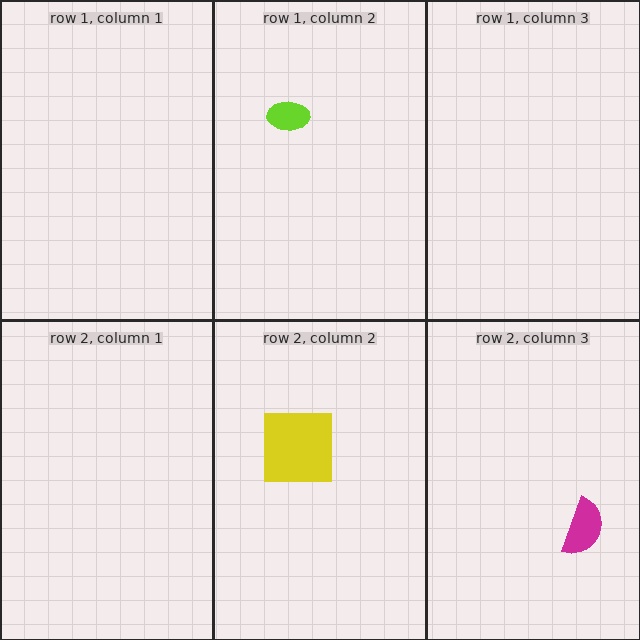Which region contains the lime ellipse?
The row 1, column 2 region.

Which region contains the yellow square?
The row 2, column 2 region.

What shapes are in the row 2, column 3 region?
The magenta semicircle.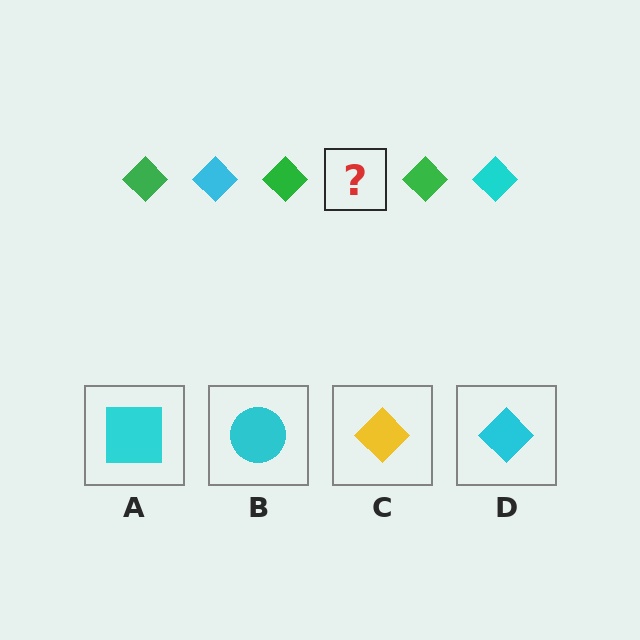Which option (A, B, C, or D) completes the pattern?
D.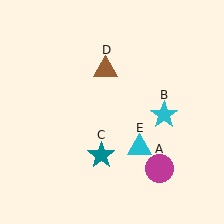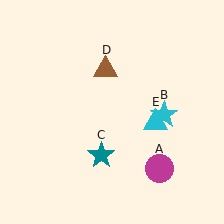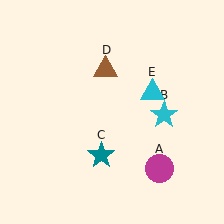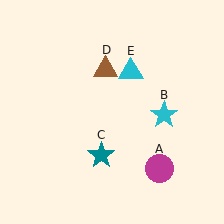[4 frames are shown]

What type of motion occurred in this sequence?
The cyan triangle (object E) rotated counterclockwise around the center of the scene.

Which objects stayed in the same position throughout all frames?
Magenta circle (object A) and cyan star (object B) and teal star (object C) and brown triangle (object D) remained stationary.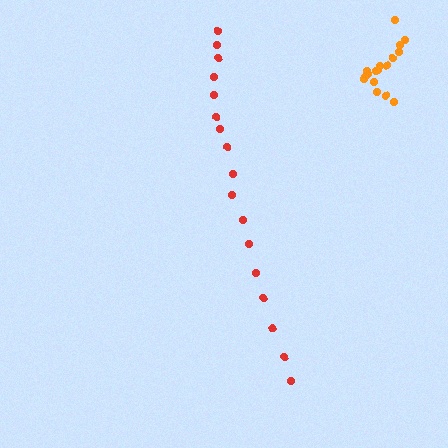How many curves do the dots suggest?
There are 2 distinct paths.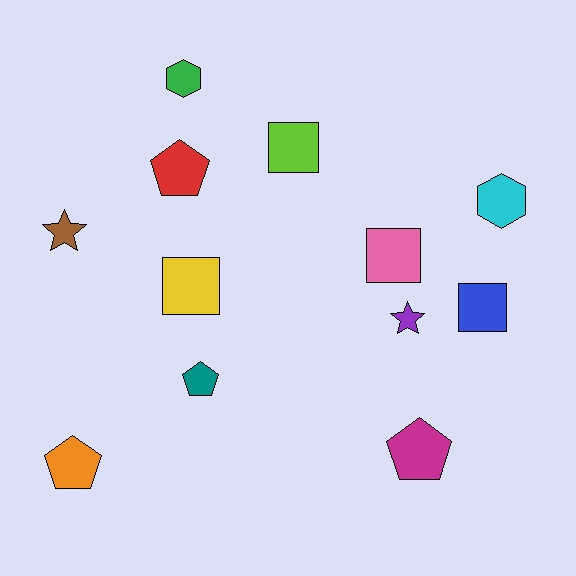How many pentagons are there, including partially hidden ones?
There are 4 pentagons.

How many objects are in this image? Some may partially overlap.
There are 12 objects.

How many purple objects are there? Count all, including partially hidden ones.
There is 1 purple object.